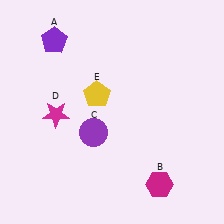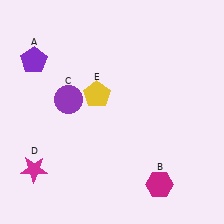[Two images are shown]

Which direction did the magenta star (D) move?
The magenta star (D) moved down.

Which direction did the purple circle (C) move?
The purple circle (C) moved up.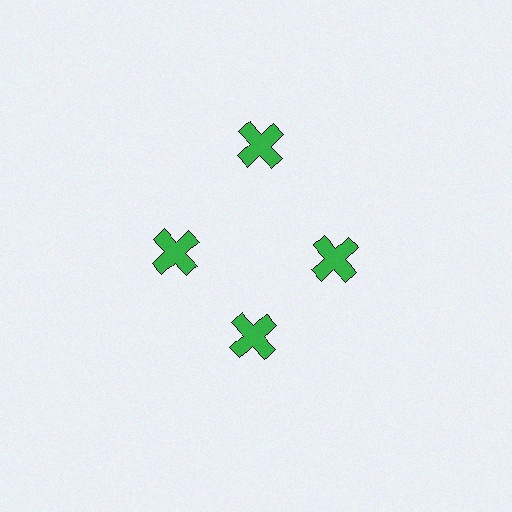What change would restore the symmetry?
The symmetry would be restored by moving it inward, back onto the ring so that all 4 crosses sit at equal angles and equal distance from the center.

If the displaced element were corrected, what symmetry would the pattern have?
It would have 4-fold rotational symmetry — the pattern would map onto itself every 90 degrees.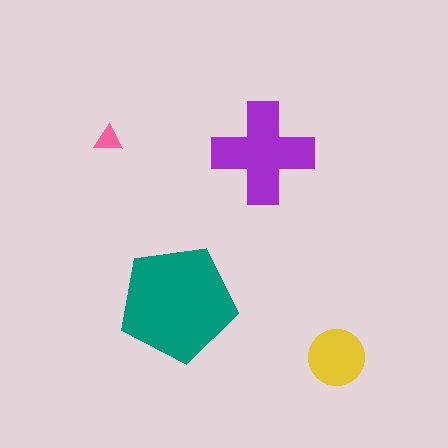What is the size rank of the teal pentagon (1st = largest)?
1st.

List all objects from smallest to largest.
The pink triangle, the yellow circle, the purple cross, the teal pentagon.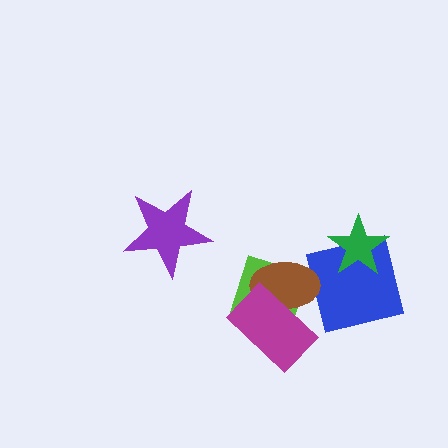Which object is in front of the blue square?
The green star is in front of the blue square.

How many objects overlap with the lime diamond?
2 objects overlap with the lime diamond.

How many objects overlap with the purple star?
0 objects overlap with the purple star.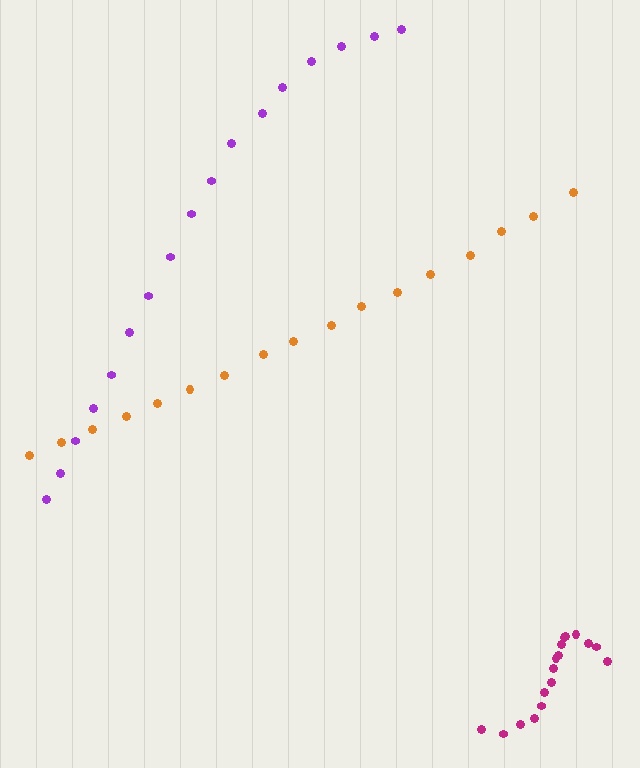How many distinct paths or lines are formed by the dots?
There are 3 distinct paths.